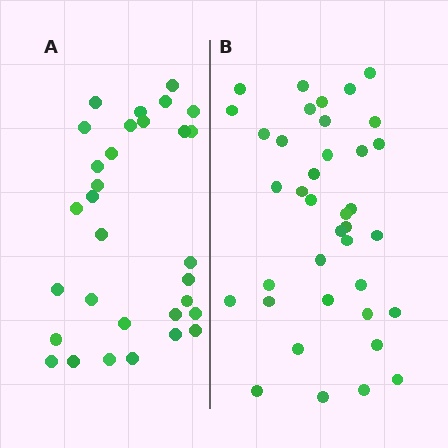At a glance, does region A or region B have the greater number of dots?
Region B (the right region) has more dots.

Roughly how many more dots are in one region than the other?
Region B has roughly 8 or so more dots than region A.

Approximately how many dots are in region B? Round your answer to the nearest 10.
About 40 dots. (The exact count is 38, which rounds to 40.)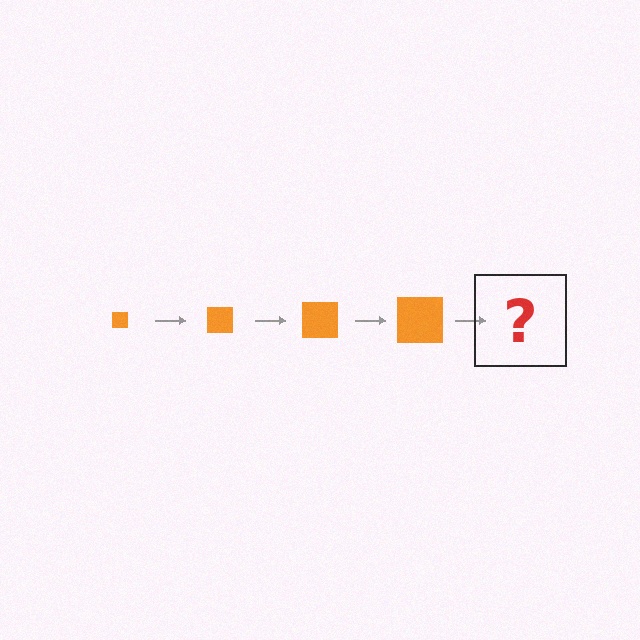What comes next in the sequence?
The next element should be an orange square, larger than the previous one.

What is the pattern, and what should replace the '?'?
The pattern is that the square gets progressively larger each step. The '?' should be an orange square, larger than the previous one.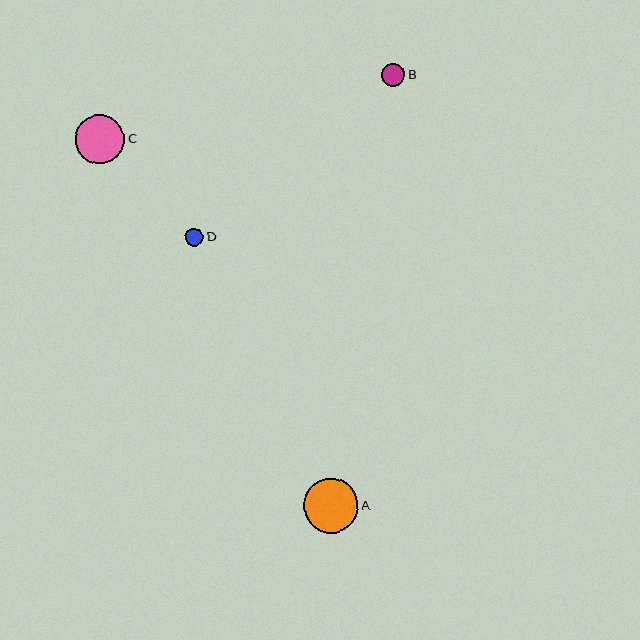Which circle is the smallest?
Circle D is the smallest with a size of approximately 18 pixels.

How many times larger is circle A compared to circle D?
Circle A is approximately 3.0 times the size of circle D.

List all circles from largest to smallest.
From largest to smallest: A, C, B, D.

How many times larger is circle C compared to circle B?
Circle C is approximately 2.1 times the size of circle B.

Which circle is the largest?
Circle A is the largest with a size of approximately 54 pixels.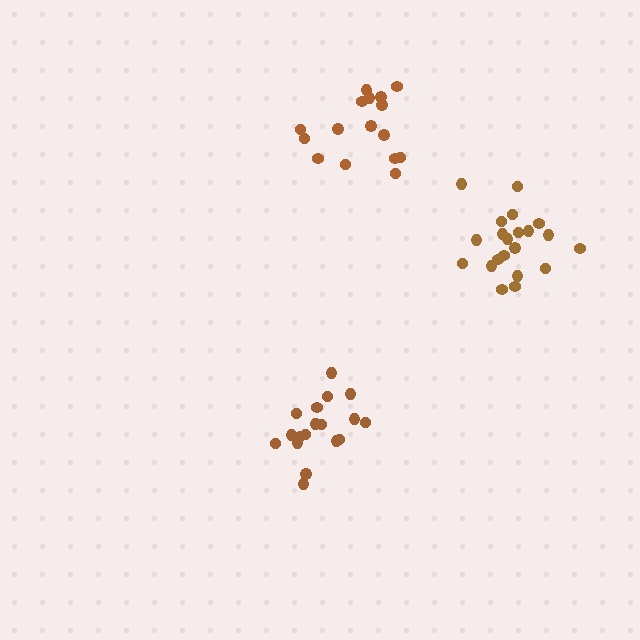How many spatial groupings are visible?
There are 3 spatial groupings.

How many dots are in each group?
Group 1: 18 dots, Group 2: 21 dots, Group 3: 16 dots (55 total).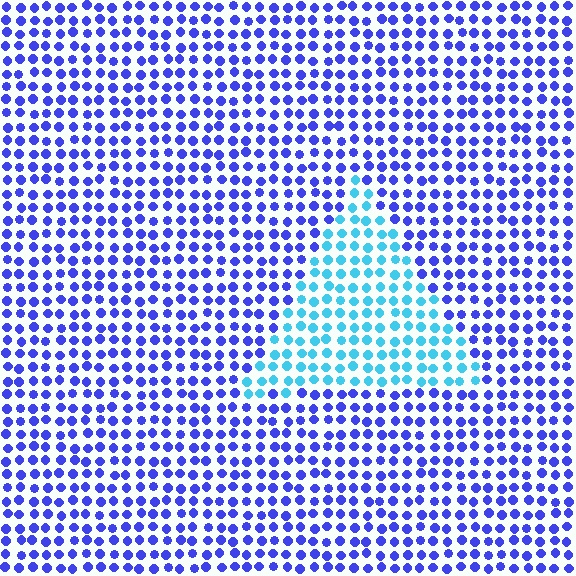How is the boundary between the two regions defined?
The boundary is defined purely by a slight shift in hue (about 49 degrees). Spacing, size, and orientation are identical on both sides.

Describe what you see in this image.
The image is filled with small blue elements in a uniform arrangement. A triangle-shaped region is visible where the elements are tinted to a slightly different hue, forming a subtle color boundary.